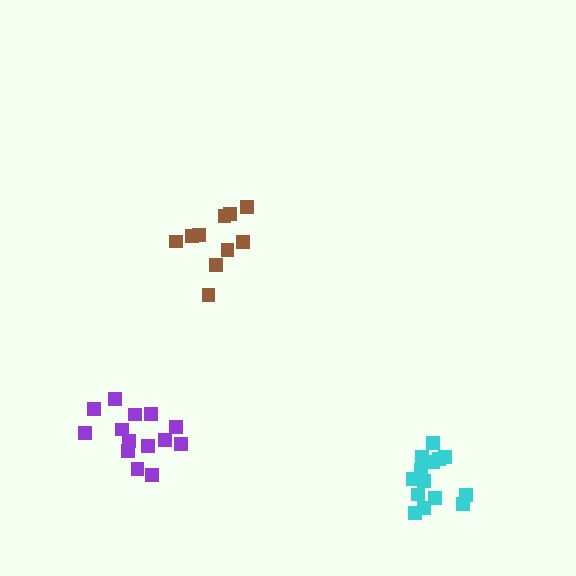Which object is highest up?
The brown cluster is topmost.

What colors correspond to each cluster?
The clusters are colored: cyan, brown, purple.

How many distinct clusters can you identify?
There are 3 distinct clusters.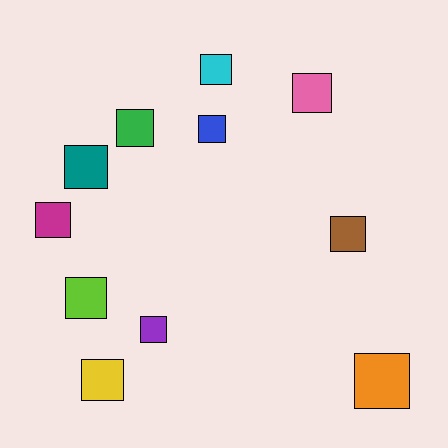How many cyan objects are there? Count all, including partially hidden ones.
There is 1 cyan object.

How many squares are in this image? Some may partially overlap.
There are 11 squares.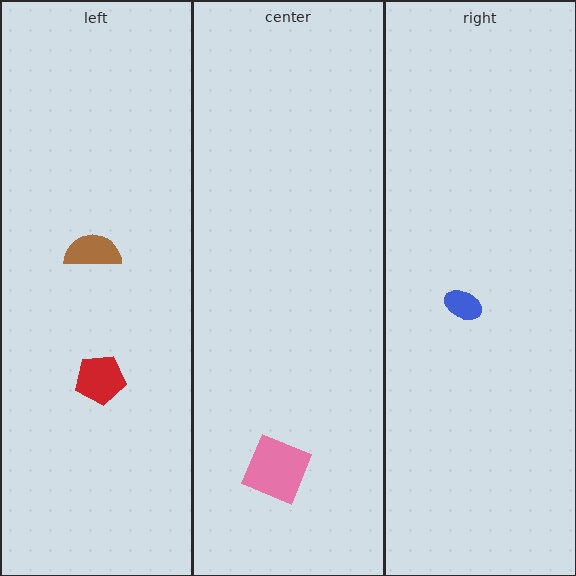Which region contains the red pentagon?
The left region.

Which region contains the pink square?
The center region.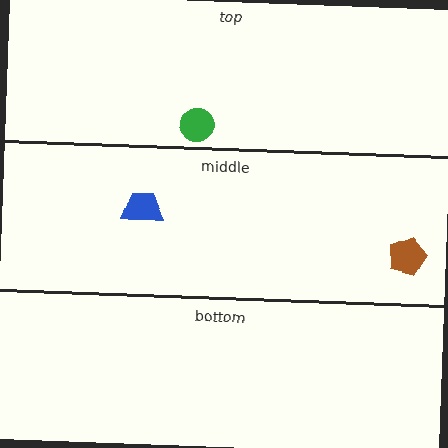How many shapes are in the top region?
1.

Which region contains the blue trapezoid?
The middle region.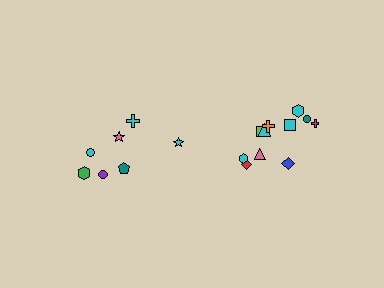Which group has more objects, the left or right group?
The right group.